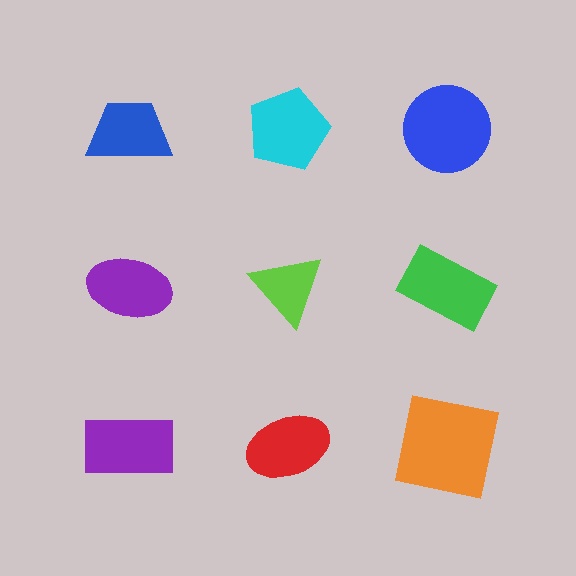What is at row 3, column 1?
A purple rectangle.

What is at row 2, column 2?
A lime triangle.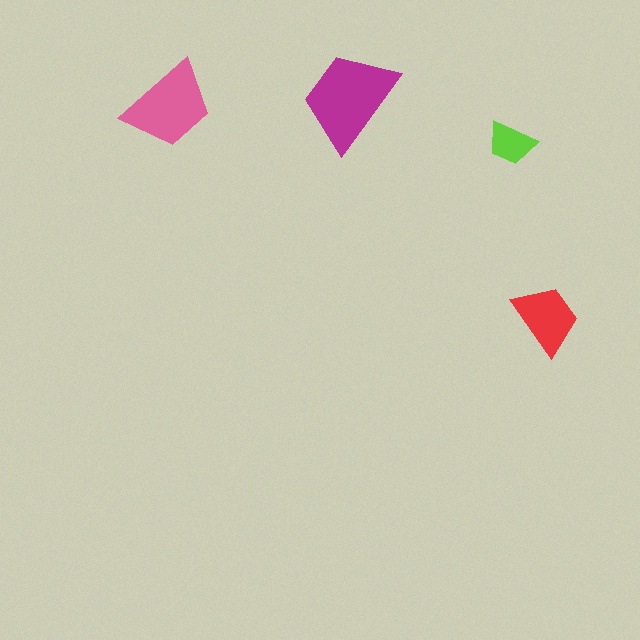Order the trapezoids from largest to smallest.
the magenta one, the pink one, the red one, the lime one.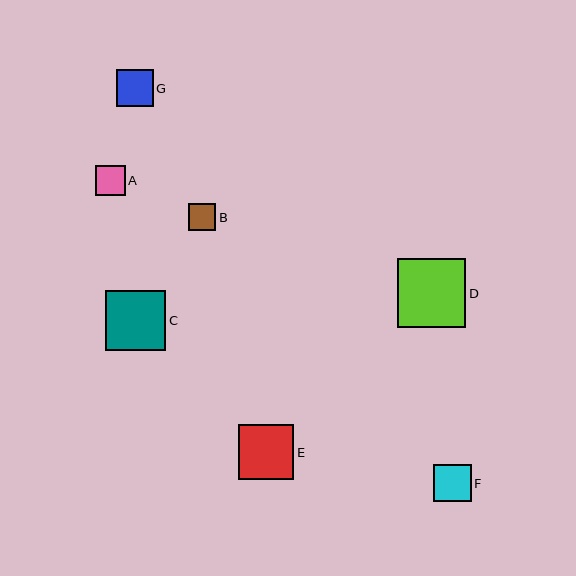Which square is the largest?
Square D is the largest with a size of approximately 69 pixels.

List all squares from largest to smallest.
From largest to smallest: D, C, E, F, G, A, B.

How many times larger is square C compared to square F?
Square C is approximately 1.6 times the size of square F.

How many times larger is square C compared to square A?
Square C is approximately 2.0 times the size of square A.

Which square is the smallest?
Square B is the smallest with a size of approximately 27 pixels.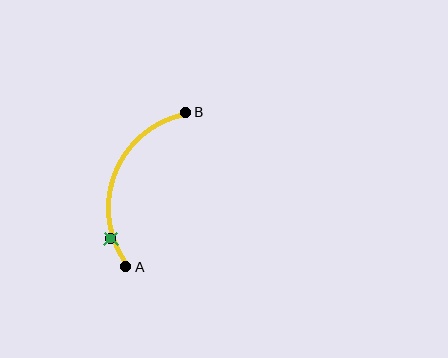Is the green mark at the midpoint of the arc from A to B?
No. The green mark lies on the arc but is closer to endpoint A. The arc midpoint would be at the point on the curve equidistant along the arc from both A and B.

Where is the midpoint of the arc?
The arc midpoint is the point on the curve farthest from the straight line joining A and B. It sits to the left of that line.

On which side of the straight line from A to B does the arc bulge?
The arc bulges to the left of the straight line connecting A and B.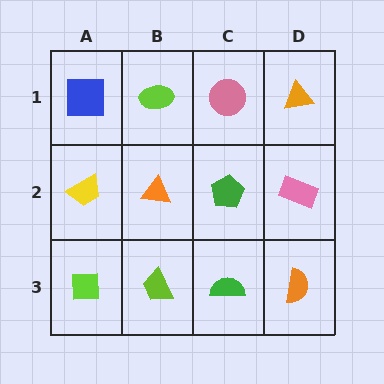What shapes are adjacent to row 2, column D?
An orange triangle (row 1, column D), an orange semicircle (row 3, column D), a green pentagon (row 2, column C).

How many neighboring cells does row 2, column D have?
3.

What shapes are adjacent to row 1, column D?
A pink rectangle (row 2, column D), a pink circle (row 1, column C).